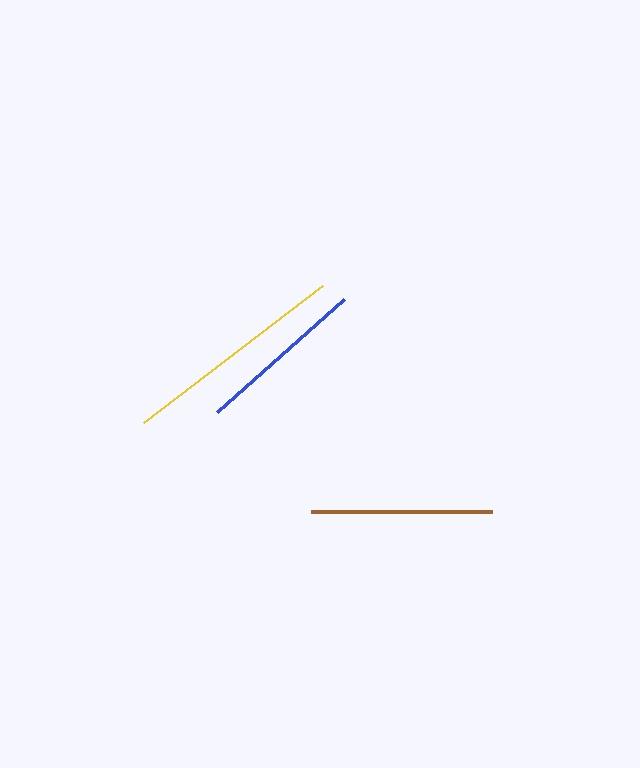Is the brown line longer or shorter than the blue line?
The brown line is longer than the blue line.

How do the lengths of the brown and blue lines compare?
The brown and blue lines are approximately the same length.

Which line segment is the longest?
The yellow line is the longest at approximately 225 pixels.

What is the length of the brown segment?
The brown segment is approximately 181 pixels long.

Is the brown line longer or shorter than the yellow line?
The yellow line is longer than the brown line.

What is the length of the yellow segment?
The yellow segment is approximately 225 pixels long.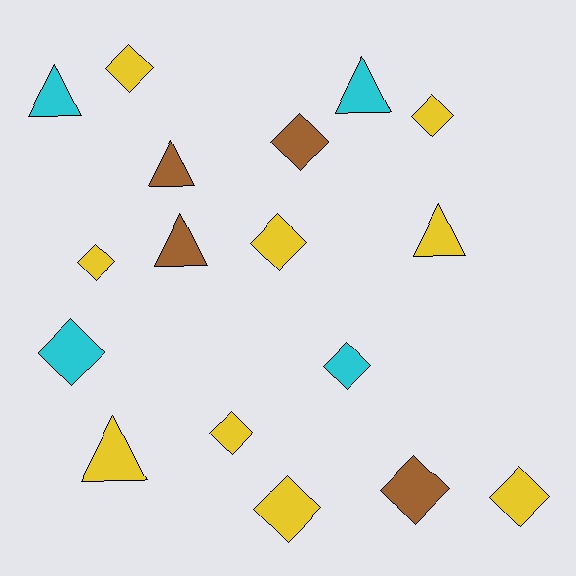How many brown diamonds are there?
There are 2 brown diamonds.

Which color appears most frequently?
Yellow, with 9 objects.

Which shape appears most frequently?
Diamond, with 11 objects.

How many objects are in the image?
There are 17 objects.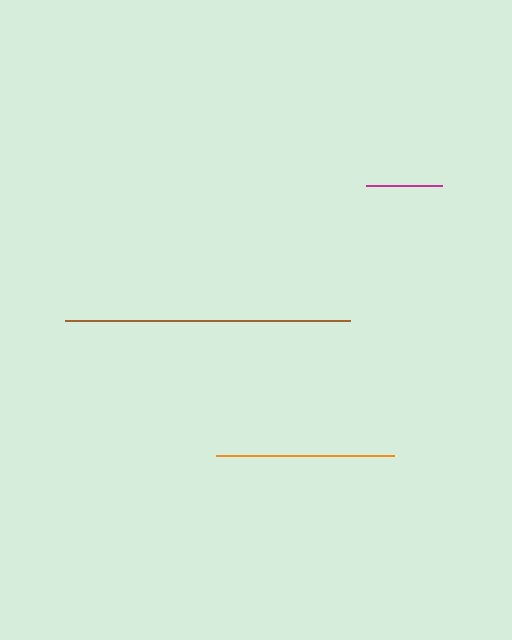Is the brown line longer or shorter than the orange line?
The brown line is longer than the orange line.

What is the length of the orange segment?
The orange segment is approximately 178 pixels long.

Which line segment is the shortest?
The magenta line is the shortest at approximately 76 pixels.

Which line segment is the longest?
The brown line is the longest at approximately 286 pixels.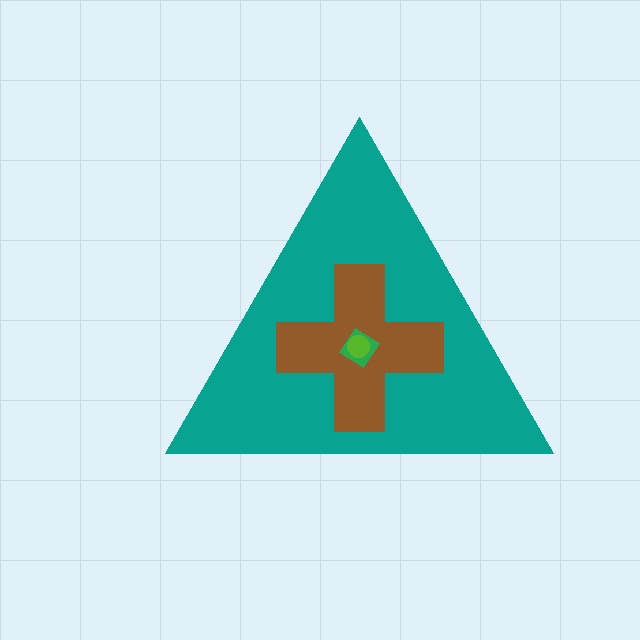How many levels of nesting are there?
4.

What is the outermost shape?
The teal triangle.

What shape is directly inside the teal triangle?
The brown cross.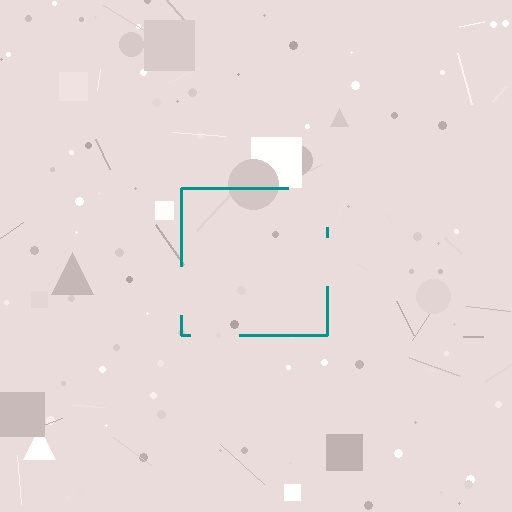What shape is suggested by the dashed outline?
The dashed outline suggests a square.